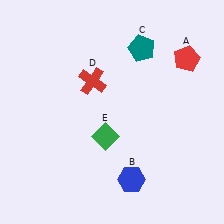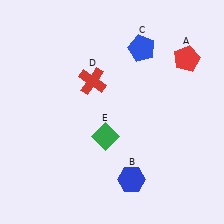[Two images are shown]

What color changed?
The pentagon (C) changed from teal in Image 1 to blue in Image 2.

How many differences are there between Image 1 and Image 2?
There is 1 difference between the two images.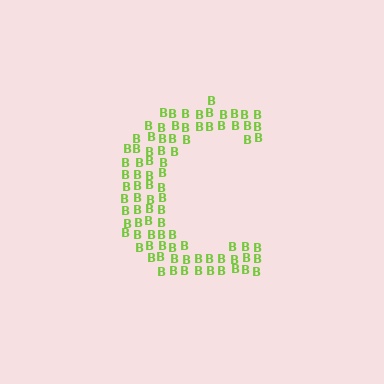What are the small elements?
The small elements are letter B's.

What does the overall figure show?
The overall figure shows the letter C.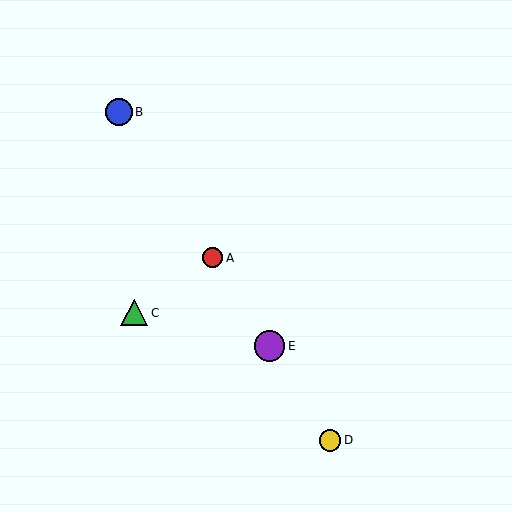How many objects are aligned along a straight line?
4 objects (A, B, D, E) are aligned along a straight line.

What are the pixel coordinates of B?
Object B is at (119, 112).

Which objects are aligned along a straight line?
Objects A, B, D, E are aligned along a straight line.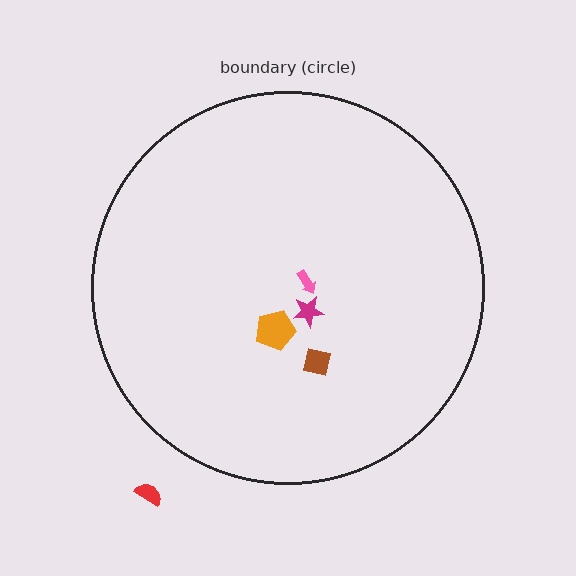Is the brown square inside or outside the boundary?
Inside.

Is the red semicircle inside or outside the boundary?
Outside.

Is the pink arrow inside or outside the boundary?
Inside.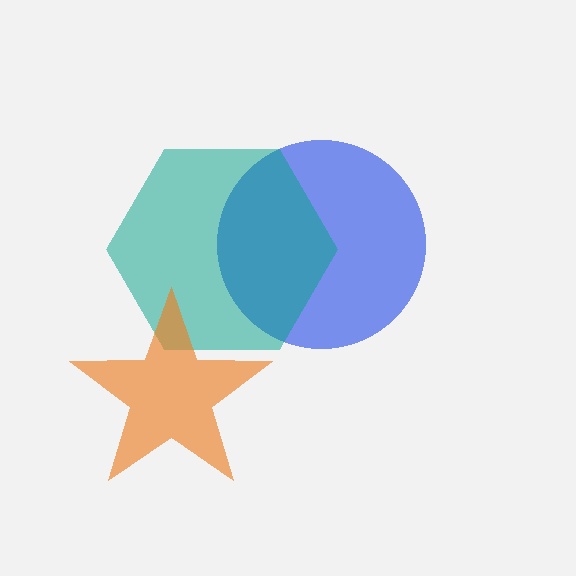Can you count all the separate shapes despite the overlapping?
Yes, there are 3 separate shapes.